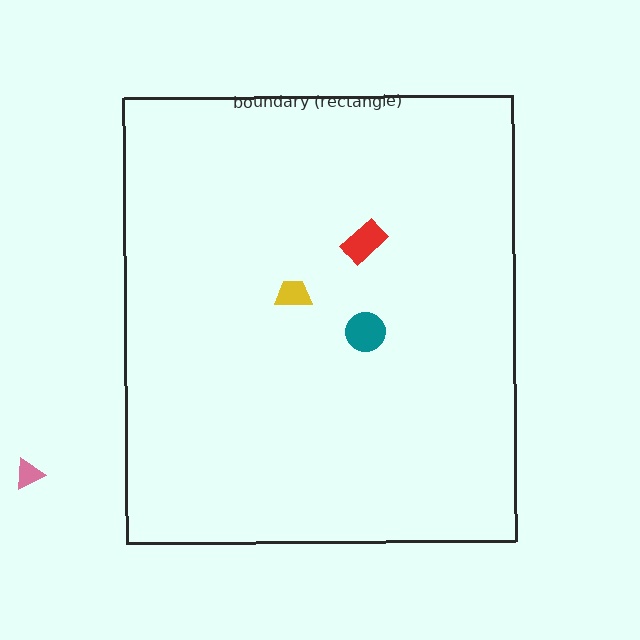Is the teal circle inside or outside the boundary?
Inside.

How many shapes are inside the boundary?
3 inside, 1 outside.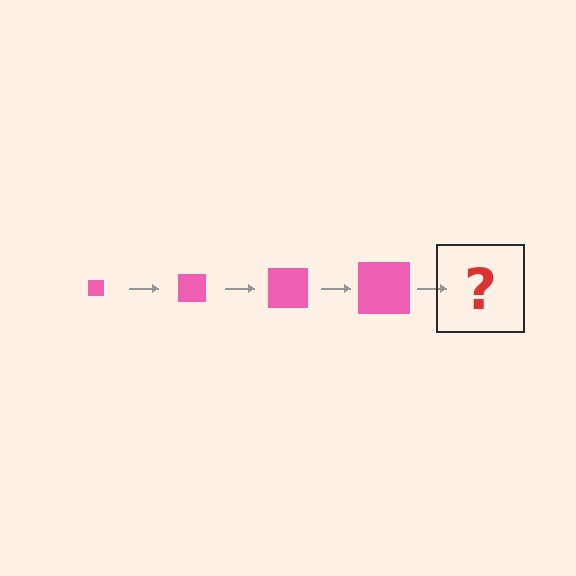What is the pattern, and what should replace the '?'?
The pattern is that the square gets progressively larger each step. The '?' should be a pink square, larger than the previous one.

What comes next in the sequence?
The next element should be a pink square, larger than the previous one.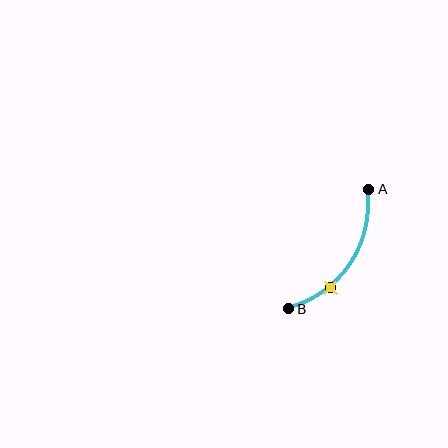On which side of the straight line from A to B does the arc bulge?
The arc bulges below and to the right of the straight line connecting A and B.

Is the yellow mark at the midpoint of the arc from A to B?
No. The yellow mark lies on the arc but is closer to endpoint B. The arc midpoint would be at the point on the curve equidistant along the arc from both A and B.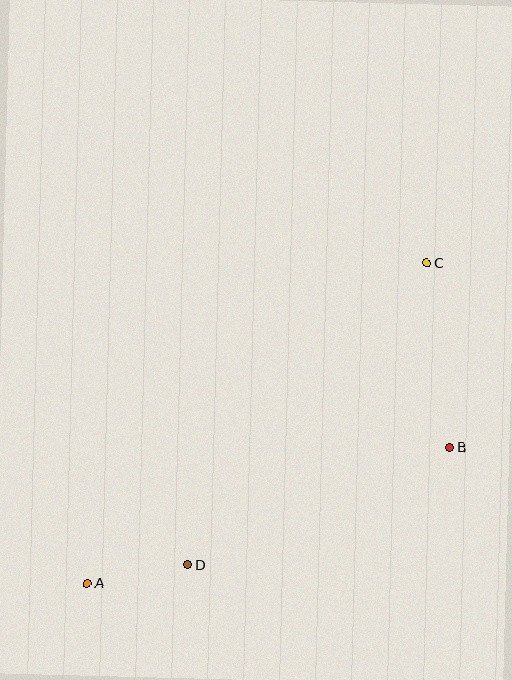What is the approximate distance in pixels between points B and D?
The distance between B and D is approximately 287 pixels.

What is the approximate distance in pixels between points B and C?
The distance between B and C is approximately 186 pixels.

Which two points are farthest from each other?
Points A and C are farthest from each other.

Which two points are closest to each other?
Points A and D are closest to each other.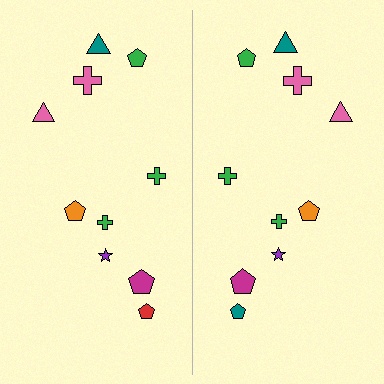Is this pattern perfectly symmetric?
No, the pattern is not perfectly symmetric. The teal pentagon on the right side breaks the symmetry — its mirror counterpart is red.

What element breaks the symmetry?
The teal pentagon on the right side breaks the symmetry — its mirror counterpart is red.